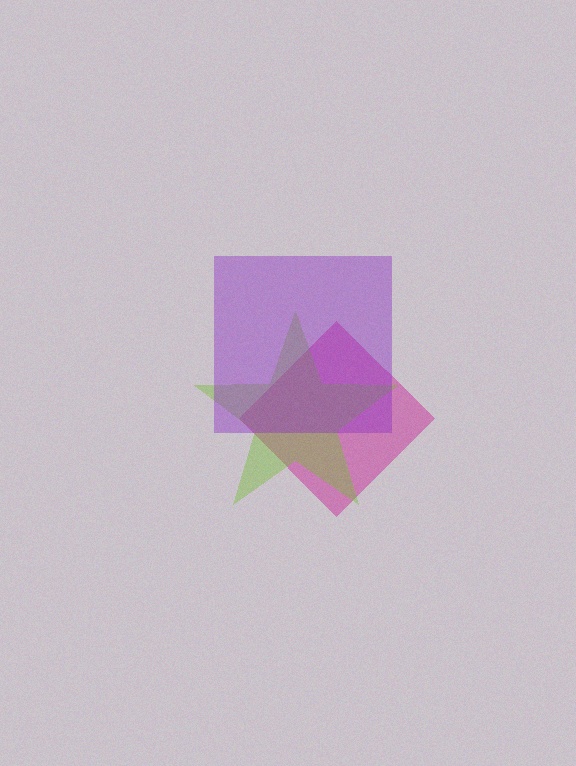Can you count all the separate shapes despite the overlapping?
Yes, there are 3 separate shapes.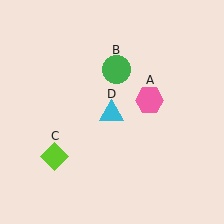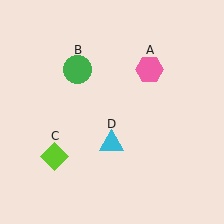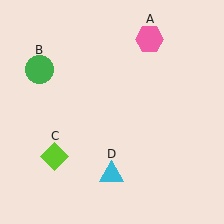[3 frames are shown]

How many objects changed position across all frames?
3 objects changed position: pink hexagon (object A), green circle (object B), cyan triangle (object D).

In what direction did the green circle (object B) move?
The green circle (object B) moved left.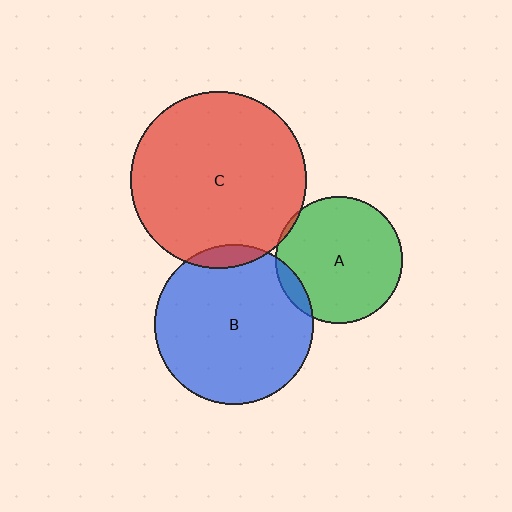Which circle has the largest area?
Circle C (red).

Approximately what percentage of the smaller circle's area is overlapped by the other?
Approximately 5%.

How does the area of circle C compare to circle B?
Approximately 1.2 times.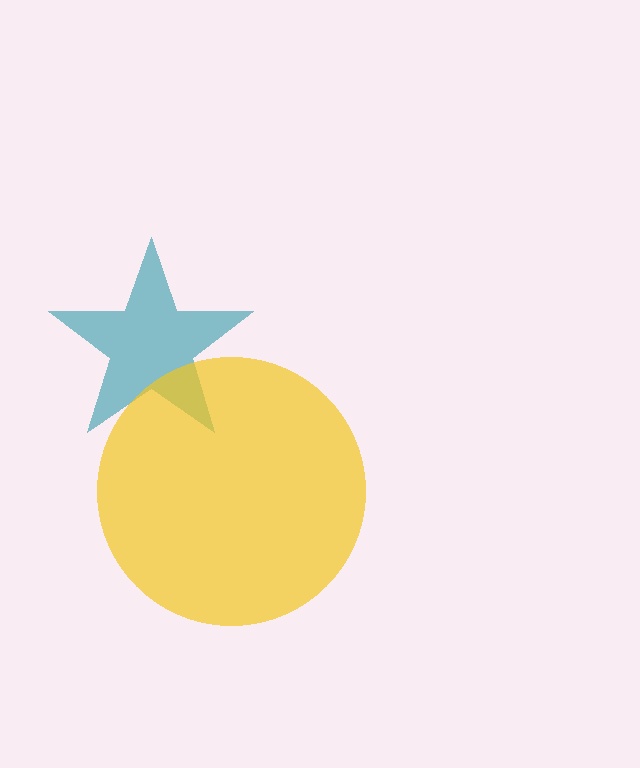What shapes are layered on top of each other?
The layered shapes are: a teal star, a yellow circle.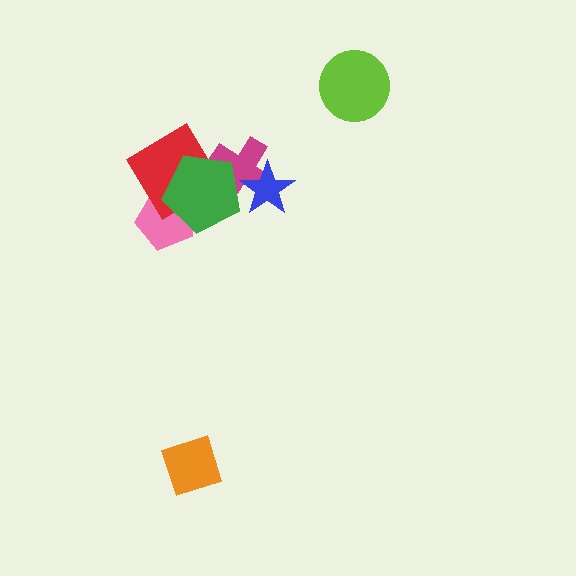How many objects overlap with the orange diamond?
0 objects overlap with the orange diamond.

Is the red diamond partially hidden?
Yes, it is partially covered by another shape.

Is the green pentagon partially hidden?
No, no other shape covers it.